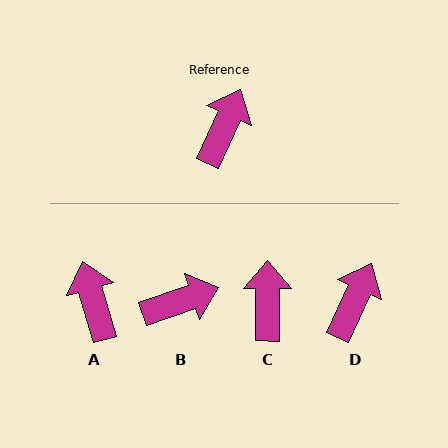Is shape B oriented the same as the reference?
No, it is off by about 46 degrees.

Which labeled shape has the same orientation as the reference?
D.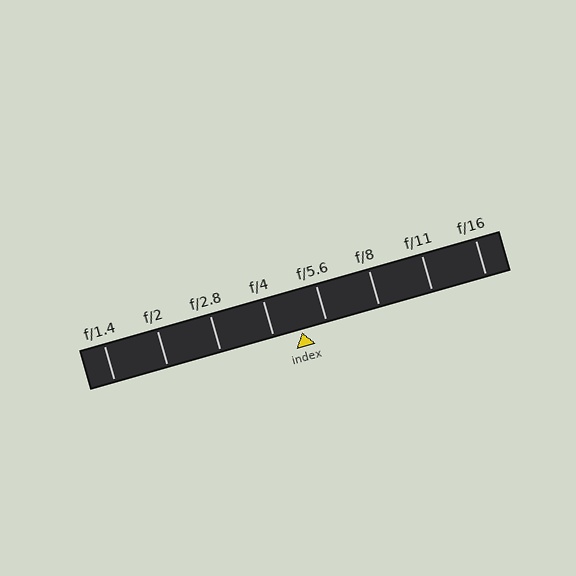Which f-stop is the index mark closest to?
The index mark is closest to f/5.6.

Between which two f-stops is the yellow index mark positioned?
The index mark is between f/4 and f/5.6.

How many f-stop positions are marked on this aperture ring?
There are 8 f-stop positions marked.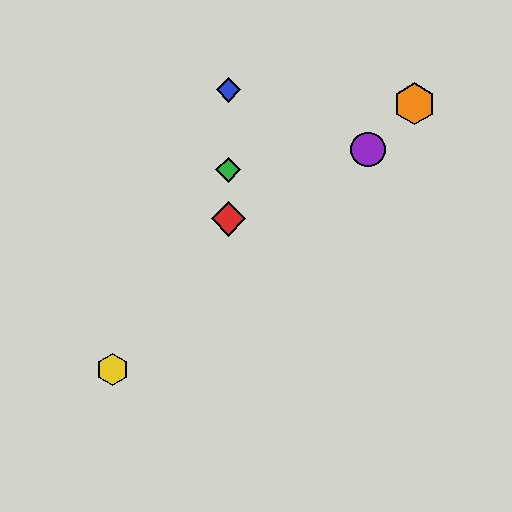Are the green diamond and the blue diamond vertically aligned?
Yes, both are at x≈228.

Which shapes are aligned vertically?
The red diamond, the blue diamond, the green diamond are aligned vertically.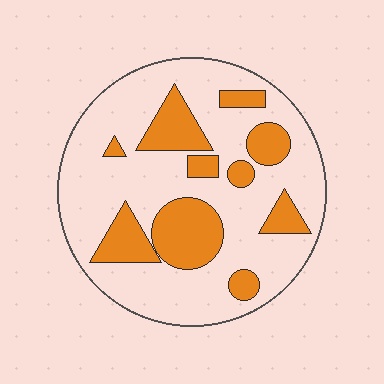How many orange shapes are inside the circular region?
10.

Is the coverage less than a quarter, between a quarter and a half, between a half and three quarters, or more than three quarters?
Between a quarter and a half.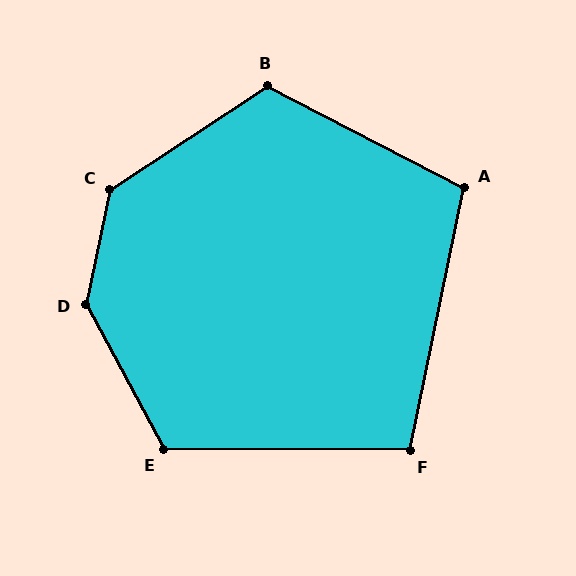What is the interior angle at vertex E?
Approximately 119 degrees (obtuse).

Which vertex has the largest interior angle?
D, at approximately 139 degrees.